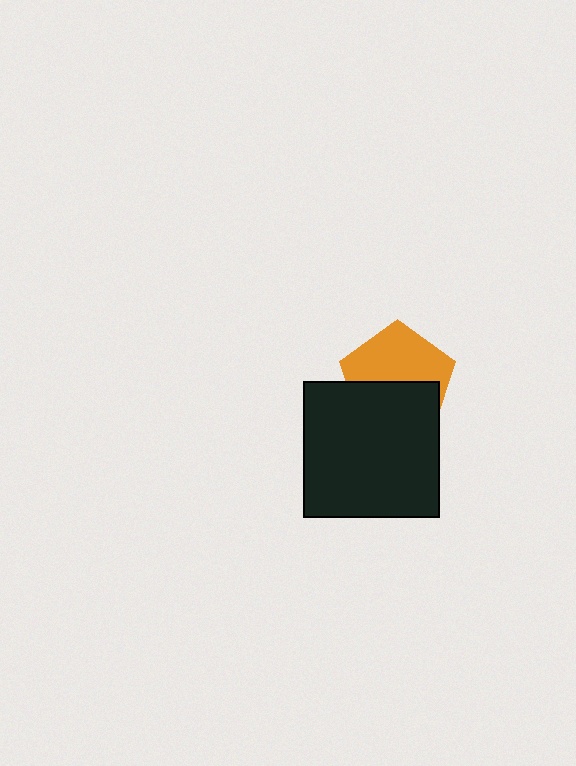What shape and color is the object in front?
The object in front is a black square.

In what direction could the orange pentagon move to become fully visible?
The orange pentagon could move up. That would shift it out from behind the black square entirely.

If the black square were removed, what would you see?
You would see the complete orange pentagon.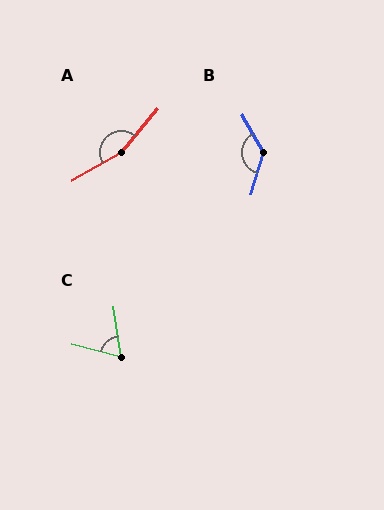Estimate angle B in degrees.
Approximately 135 degrees.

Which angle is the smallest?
C, at approximately 67 degrees.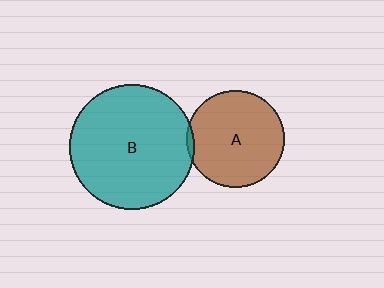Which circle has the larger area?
Circle B (teal).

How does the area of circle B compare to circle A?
Approximately 1.7 times.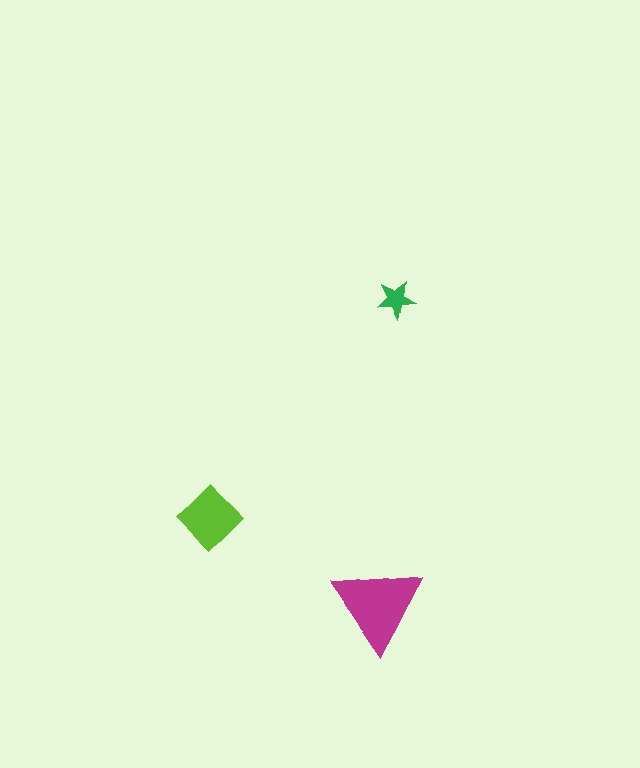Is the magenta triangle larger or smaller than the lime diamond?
Larger.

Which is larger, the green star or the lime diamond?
The lime diamond.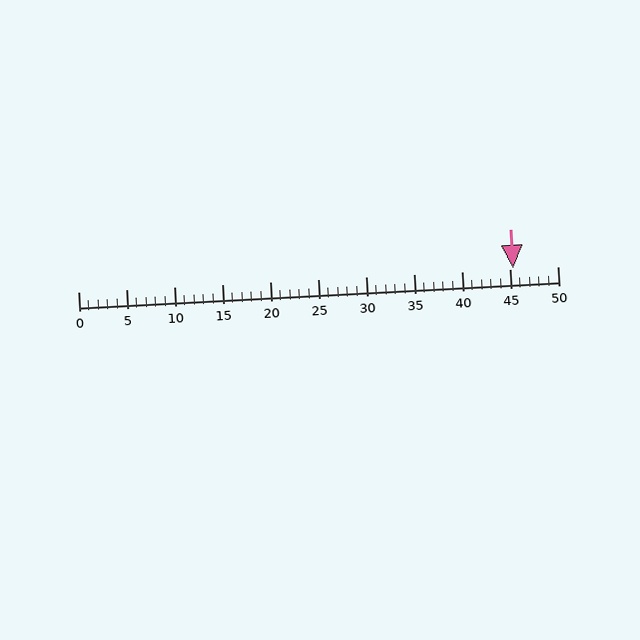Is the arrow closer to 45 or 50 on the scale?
The arrow is closer to 45.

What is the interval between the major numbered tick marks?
The major tick marks are spaced 5 units apart.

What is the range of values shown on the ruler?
The ruler shows values from 0 to 50.